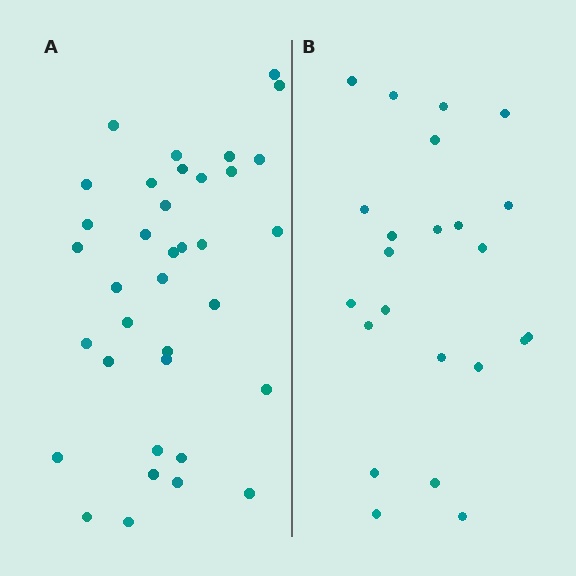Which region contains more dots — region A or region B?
Region A (the left region) has more dots.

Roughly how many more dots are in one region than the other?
Region A has approximately 15 more dots than region B.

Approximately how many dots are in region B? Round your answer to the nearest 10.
About 20 dots. (The exact count is 23, which rounds to 20.)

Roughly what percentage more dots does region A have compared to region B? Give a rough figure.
About 55% more.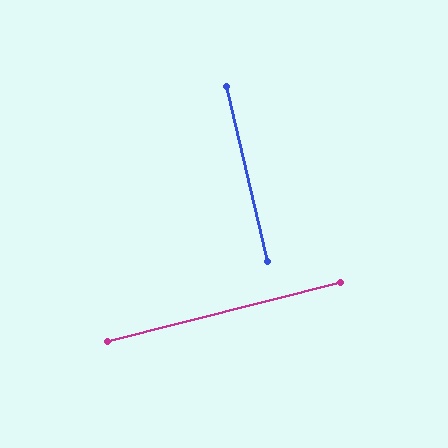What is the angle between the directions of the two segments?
Approximately 89 degrees.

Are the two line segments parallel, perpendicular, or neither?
Perpendicular — they meet at approximately 89°.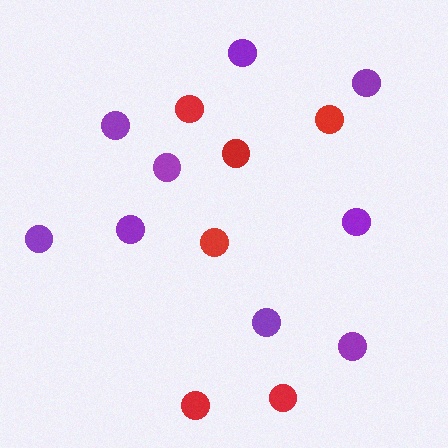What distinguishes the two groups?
There are 2 groups: one group of red circles (6) and one group of purple circles (9).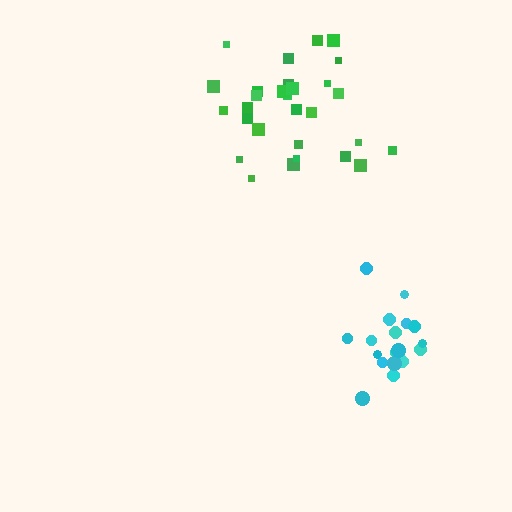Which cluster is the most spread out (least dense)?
Green.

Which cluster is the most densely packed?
Cyan.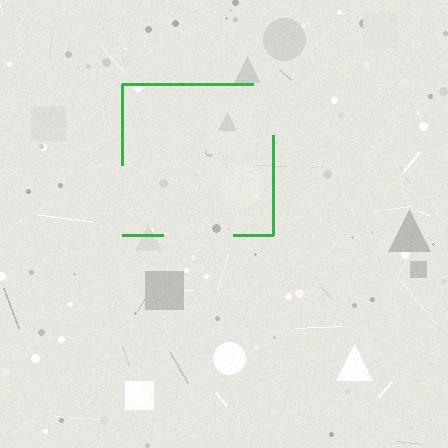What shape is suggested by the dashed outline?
The dashed outline suggests a square.